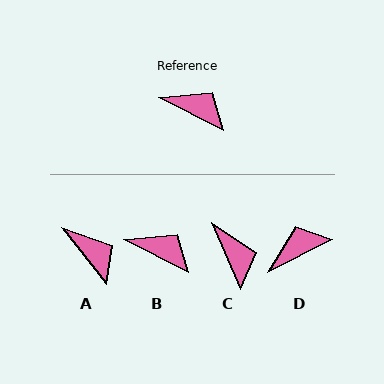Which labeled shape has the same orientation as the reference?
B.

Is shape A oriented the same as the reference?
No, it is off by about 24 degrees.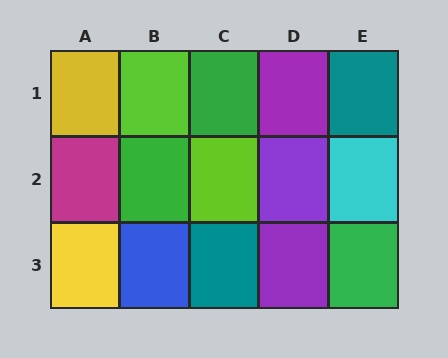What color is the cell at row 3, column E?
Green.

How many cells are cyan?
1 cell is cyan.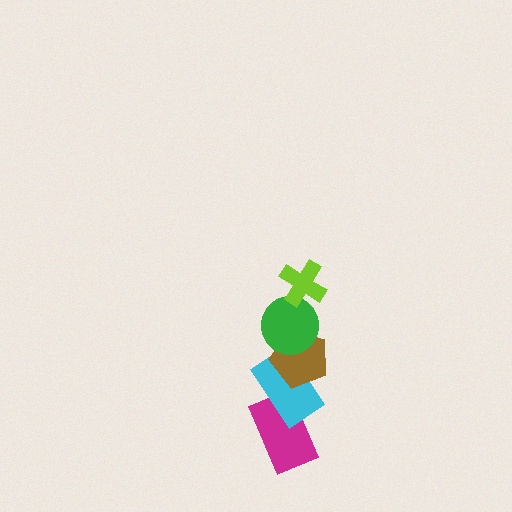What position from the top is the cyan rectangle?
The cyan rectangle is 4th from the top.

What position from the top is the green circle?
The green circle is 2nd from the top.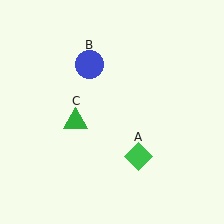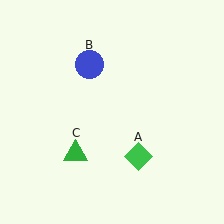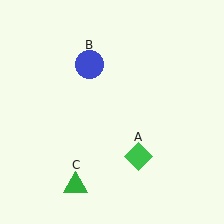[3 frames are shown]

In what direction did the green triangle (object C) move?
The green triangle (object C) moved down.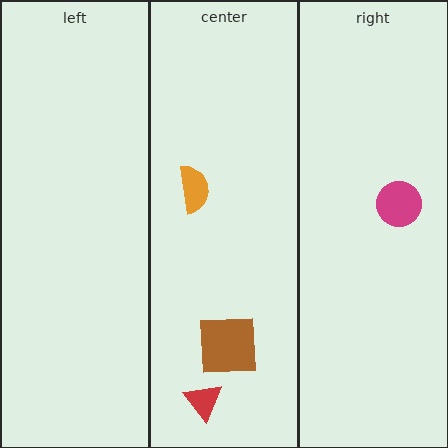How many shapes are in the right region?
1.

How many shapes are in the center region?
3.